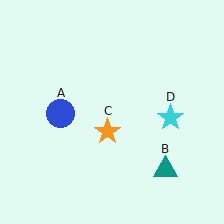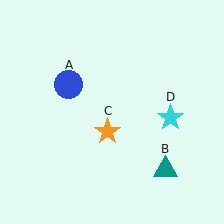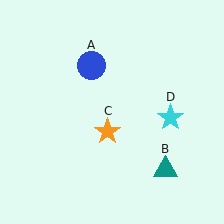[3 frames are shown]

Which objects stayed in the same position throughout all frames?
Teal triangle (object B) and orange star (object C) and cyan star (object D) remained stationary.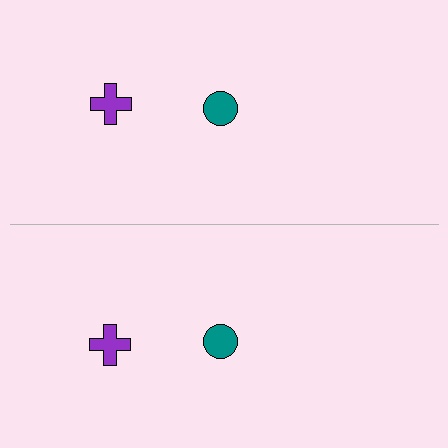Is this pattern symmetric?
Yes, this pattern has bilateral (reflection) symmetry.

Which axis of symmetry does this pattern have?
The pattern has a horizontal axis of symmetry running through the center of the image.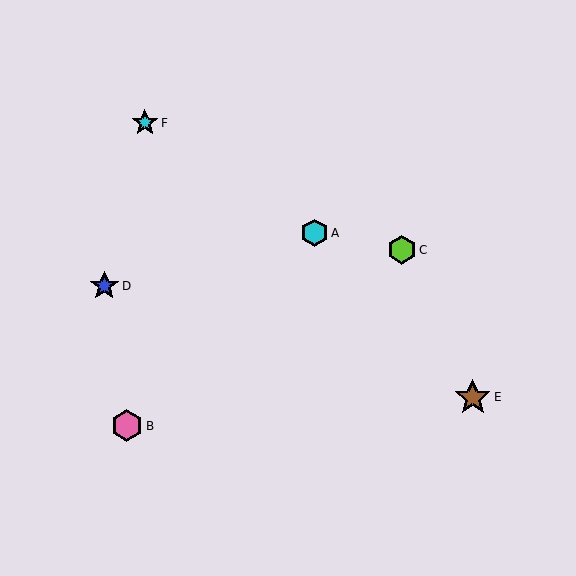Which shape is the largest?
The brown star (labeled E) is the largest.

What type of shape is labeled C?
Shape C is a lime hexagon.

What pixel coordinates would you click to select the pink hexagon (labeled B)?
Click at (127, 426) to select the pink hexagon B.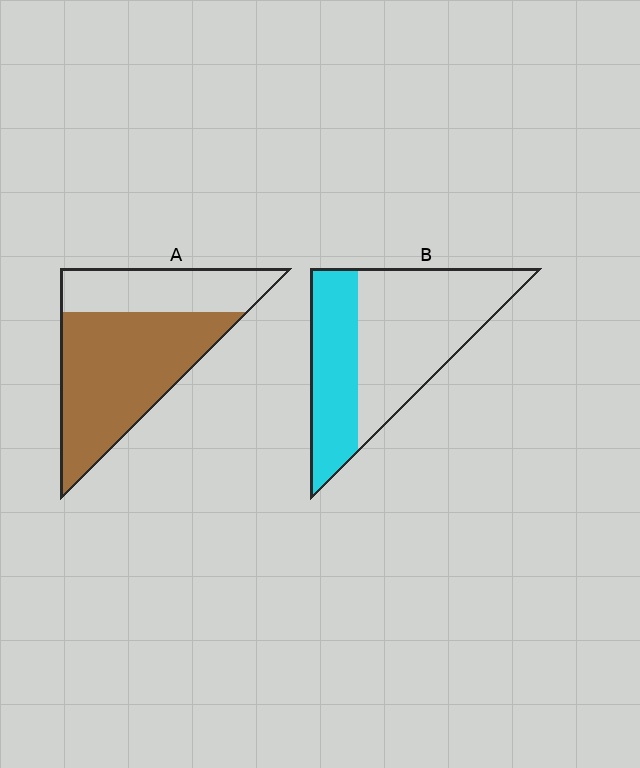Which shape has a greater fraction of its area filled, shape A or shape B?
Shape A.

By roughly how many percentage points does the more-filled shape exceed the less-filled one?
By roughly 30 percentage points (A over B).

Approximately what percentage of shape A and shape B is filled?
A is approximately 65% and B is approximately 35%.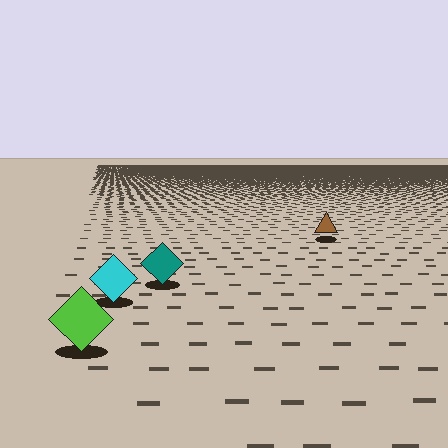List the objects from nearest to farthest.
From nearest to farthest: the lime diamond, the cyan diamond, the teal diamond, the brown triangle.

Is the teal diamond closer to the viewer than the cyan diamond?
No. The cyan diamond is closer — you can tell from the texture gradient: the ground texture is coarser near it.